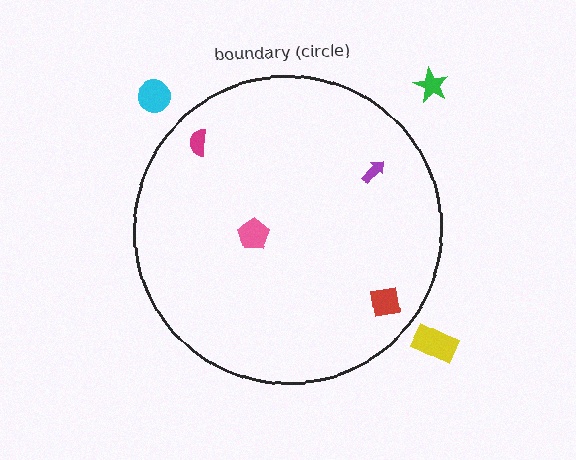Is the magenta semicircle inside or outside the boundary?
Inside.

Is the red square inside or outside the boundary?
Inside.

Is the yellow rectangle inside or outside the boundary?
Outside.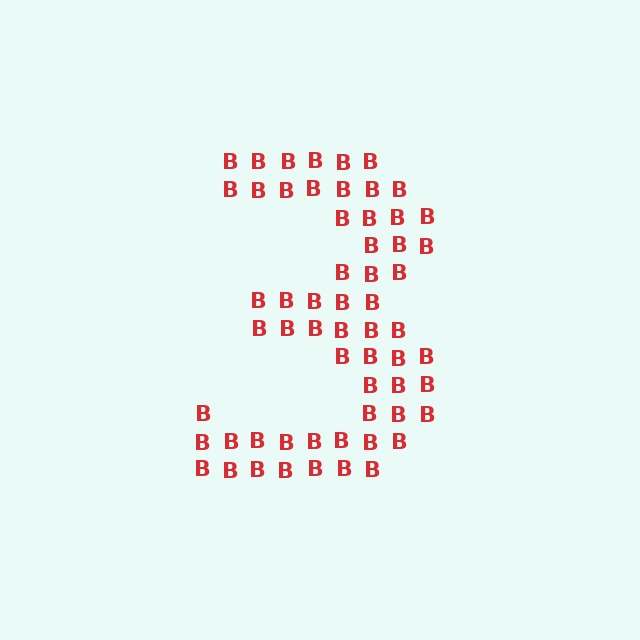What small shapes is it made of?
It is made of small letter B's.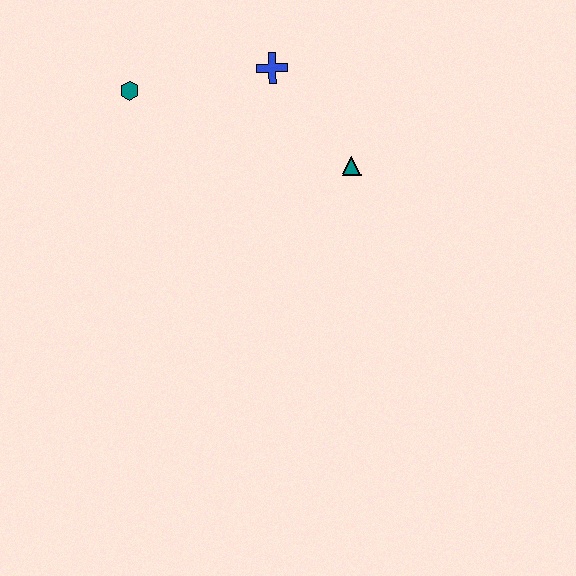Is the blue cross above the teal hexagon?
Yes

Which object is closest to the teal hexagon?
The blue cross is closest to the teal hexagon.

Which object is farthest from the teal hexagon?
The teal triangle is farthest from the teal hexagon.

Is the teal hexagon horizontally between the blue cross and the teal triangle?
No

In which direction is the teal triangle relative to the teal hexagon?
The teal triangle is to the right of the teal hexagon.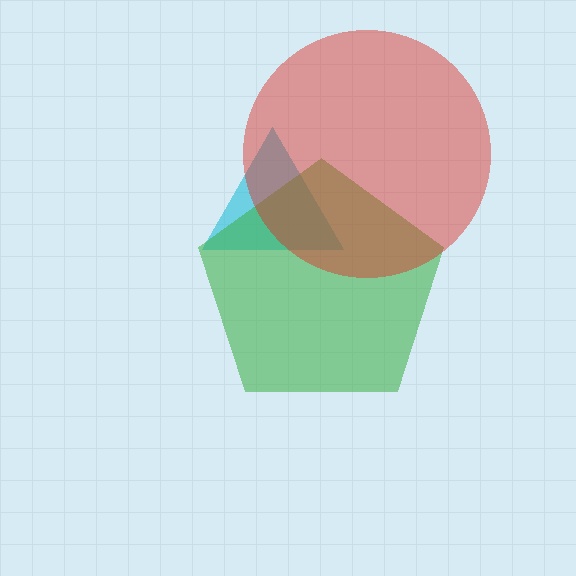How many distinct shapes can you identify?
There are 3 distinct shapes: a cyan triangle, a green pentagon, a red circle.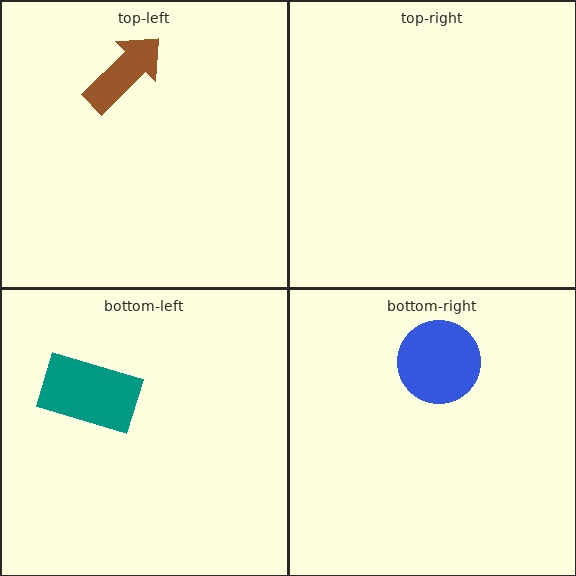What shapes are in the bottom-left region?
The teal rectangle.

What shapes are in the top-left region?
The brown arrow.